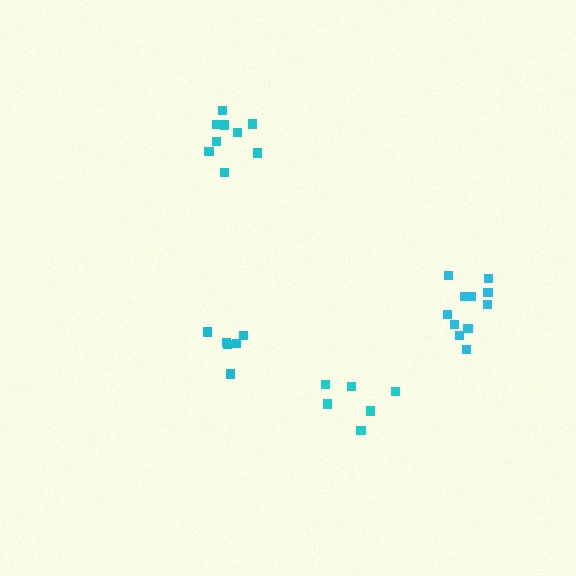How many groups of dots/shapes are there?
There are 4 groups.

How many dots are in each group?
Group 1: 9 dots, Group 2: 11 dots, Group 3: 6 dots, Group 4: 6 dots (32 total).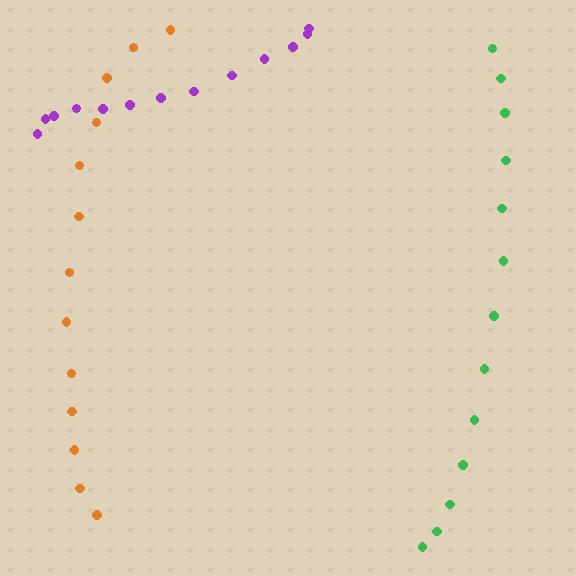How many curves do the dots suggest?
There are 3 distinct paths.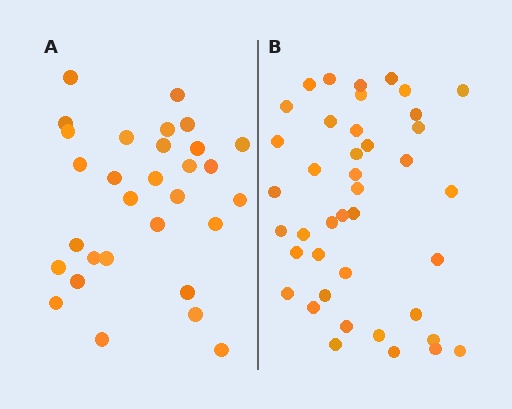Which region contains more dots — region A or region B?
Region B (the right region) has more dots.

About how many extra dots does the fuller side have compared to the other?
Region B has roughly 12 or so more dots than region A.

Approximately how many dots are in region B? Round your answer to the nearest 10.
About 40 dots. (The exact count is 41, which rounds to 40.)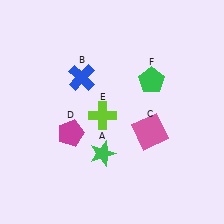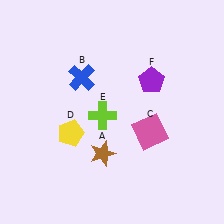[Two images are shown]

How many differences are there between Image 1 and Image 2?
There are 3 differences between the two images.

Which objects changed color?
A changed from green to brown. D changed from magenta to yellow. F changed from green to purple.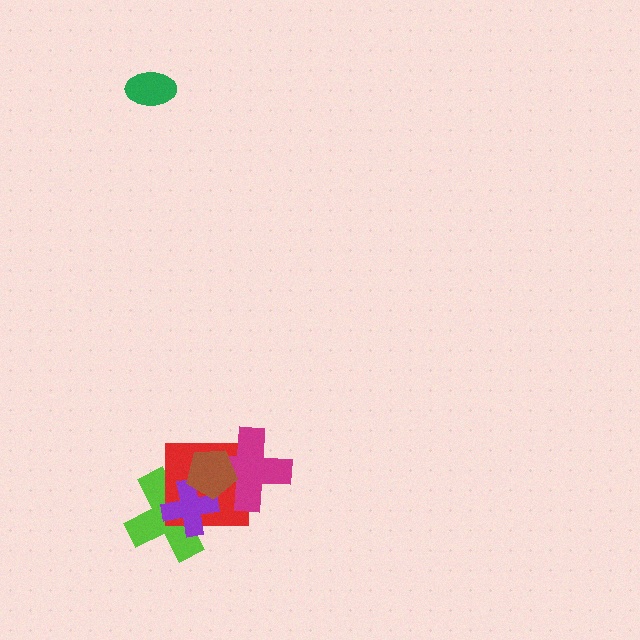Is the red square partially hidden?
Yes, it is partially covered by another shape.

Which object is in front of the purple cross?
The brown pentagon is in front of the purple cross.